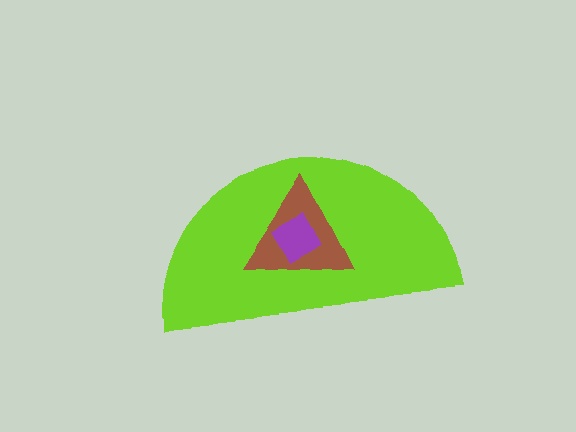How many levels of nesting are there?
3.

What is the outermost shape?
The lime semicircle.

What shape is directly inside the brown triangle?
The purple diamond.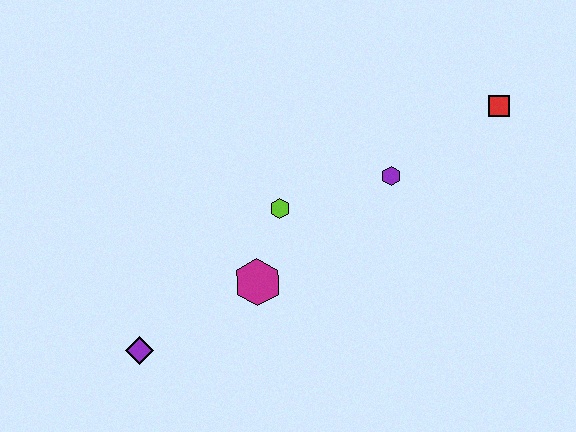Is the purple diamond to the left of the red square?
Yes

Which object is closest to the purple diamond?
The magenta hexagon is closest to the purple diamond.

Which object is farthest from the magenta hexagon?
The red square is farthest from the magenta hexagon.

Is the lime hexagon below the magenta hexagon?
No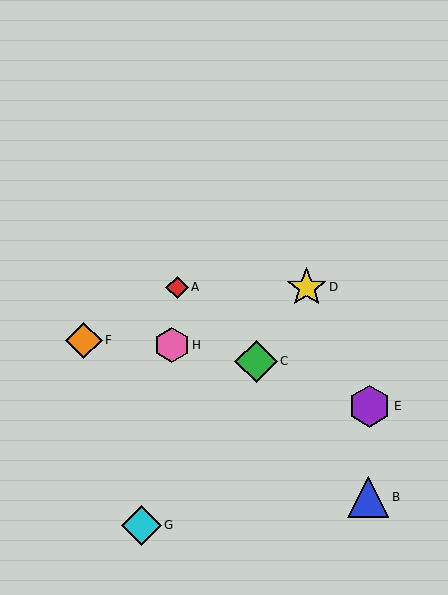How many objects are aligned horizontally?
2 objects (A, D) are aligned horizontally.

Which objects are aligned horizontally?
Objects A, D are aligned horizontally.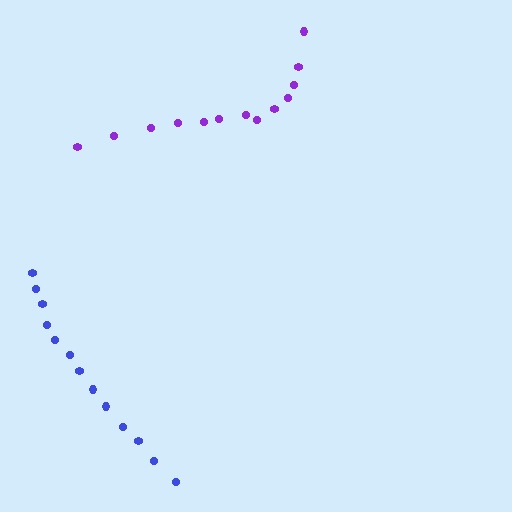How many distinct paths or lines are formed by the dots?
There are 2 distinct paths.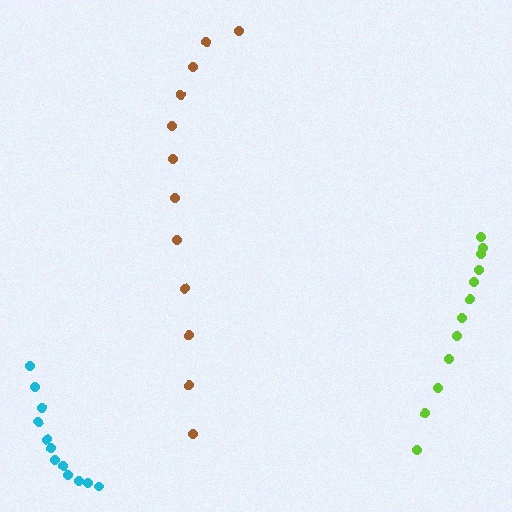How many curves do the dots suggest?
There are 3 distinct paths.